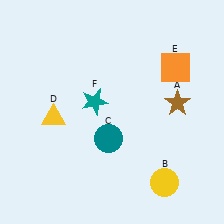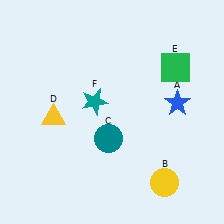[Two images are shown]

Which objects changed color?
A changed from brown to blue. E changed from orange to green.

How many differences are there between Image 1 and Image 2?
There are 2 differences between the two images.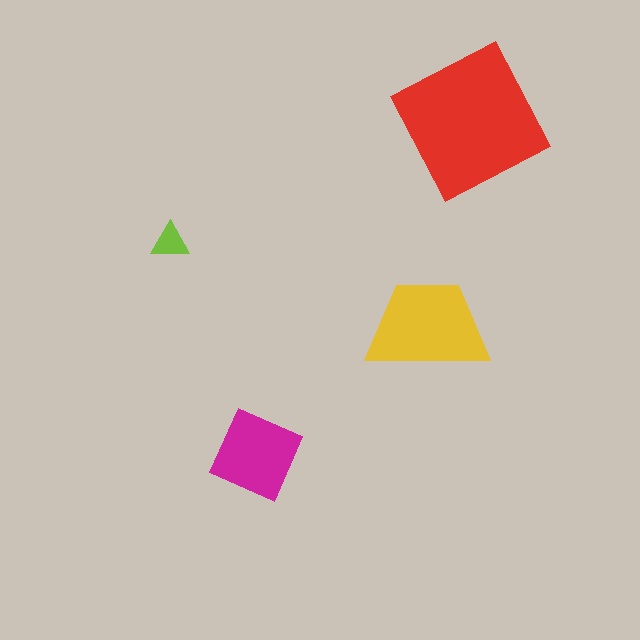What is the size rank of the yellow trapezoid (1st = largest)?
2nd.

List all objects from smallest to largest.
The lime triangle, the magenta diamond, the yellow trapezoid, the red square.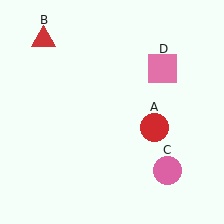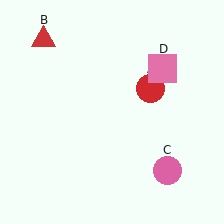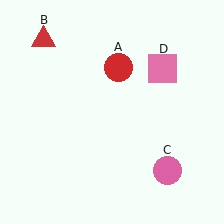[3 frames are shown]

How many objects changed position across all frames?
1 object changed position: red circle (object A).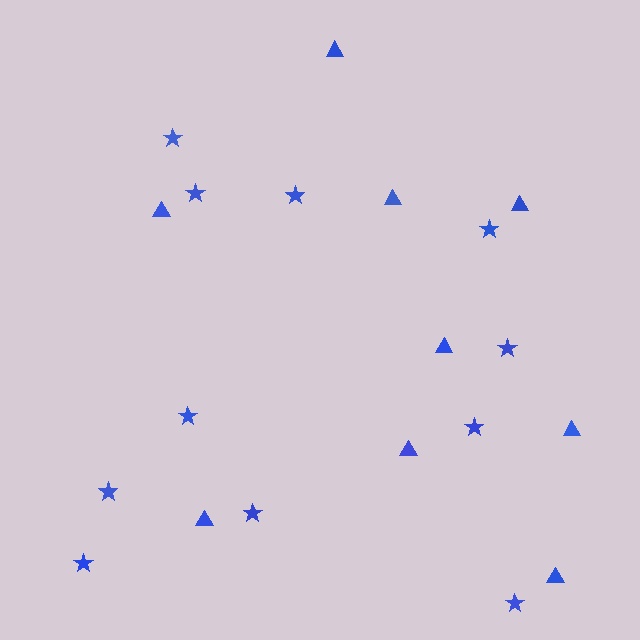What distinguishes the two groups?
There are 2 groups: one group of triangles (9) and one group of stars (11).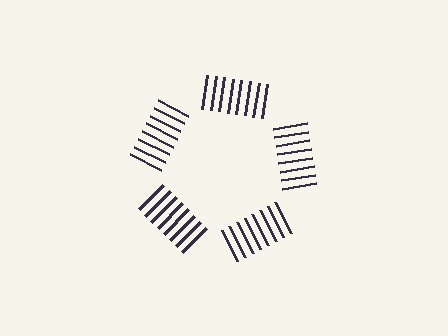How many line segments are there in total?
40 — 8 along each of the 5 edges.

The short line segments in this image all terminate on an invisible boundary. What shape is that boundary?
An illusory pentagon — the line segments terminate on its edges but no continuous stroke is drawn.